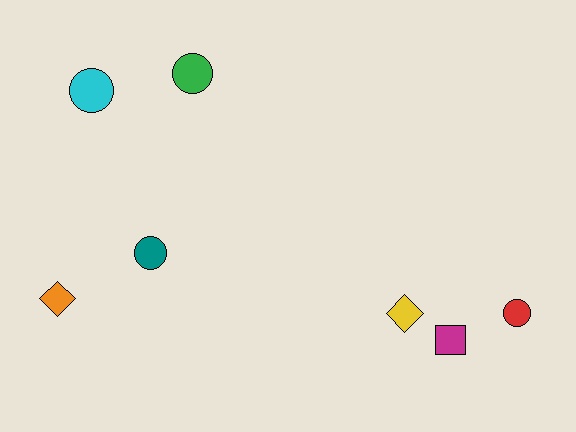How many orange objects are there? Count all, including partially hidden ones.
There is 1 orange object.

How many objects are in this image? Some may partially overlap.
There are 7 objects.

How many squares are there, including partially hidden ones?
There is 1 square.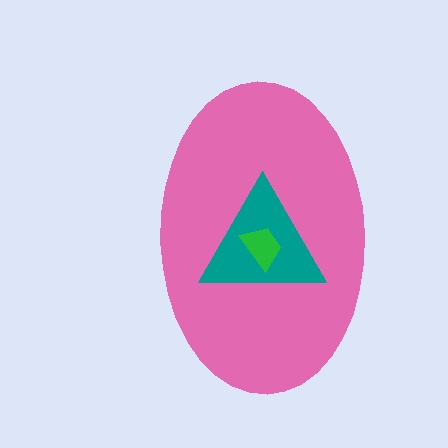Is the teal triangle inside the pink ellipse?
Yes.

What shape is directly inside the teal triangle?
The green trapezoid.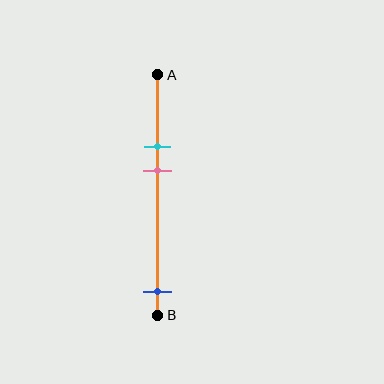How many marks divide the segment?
There are 3 marks dividing the segment.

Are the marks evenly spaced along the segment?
No, the marks are not evenly spaced.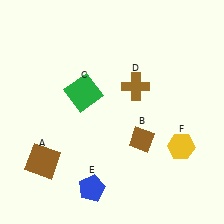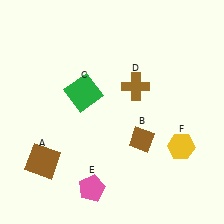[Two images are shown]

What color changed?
The pentagon (E) changed from blue in Image 1 to pink in Image 2.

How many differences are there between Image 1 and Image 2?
There is 1 difference between the two images.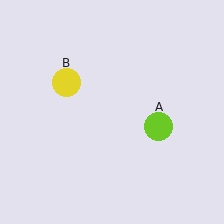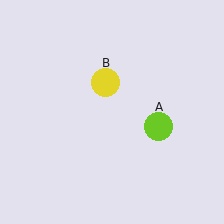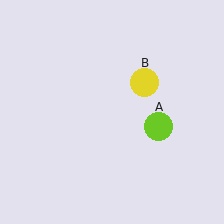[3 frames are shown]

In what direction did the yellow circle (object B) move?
The yellow circle (object B) moved right.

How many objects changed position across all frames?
1 object changed position: yellow circle (object B).